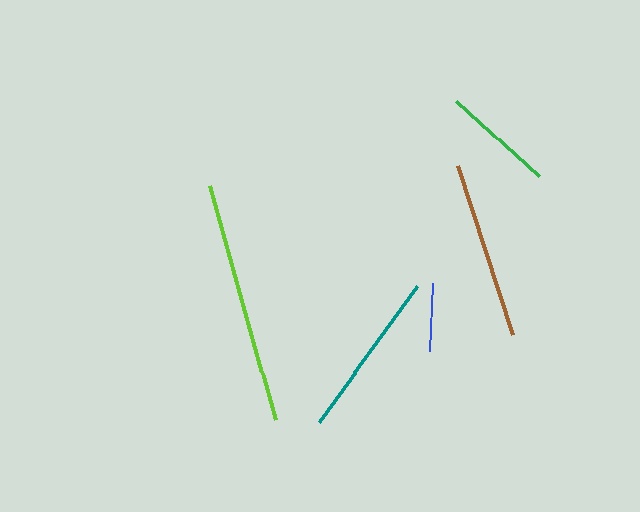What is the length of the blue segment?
The blue segment is approximately 69 pixels long.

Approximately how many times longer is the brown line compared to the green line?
The brown line is approximately 1.6 times the length of the green line.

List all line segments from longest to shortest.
From longest to shortest: lime, brown, teal, green, blue.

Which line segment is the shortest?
The blue line is the shortest at approximately 69 pixels.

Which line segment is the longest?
The lime line is the longest at approximately 242 pixels.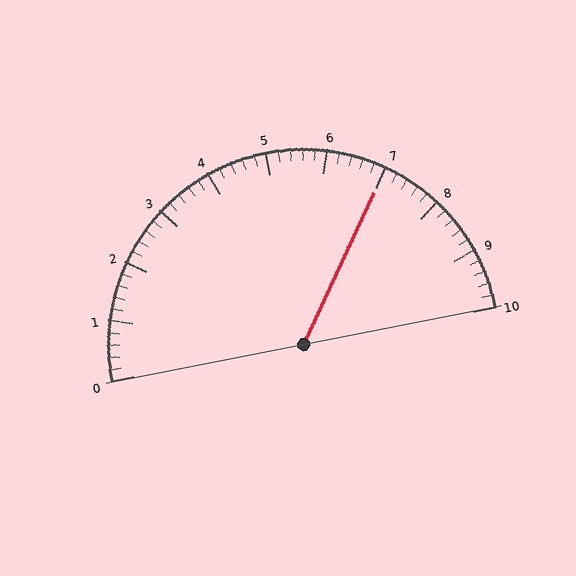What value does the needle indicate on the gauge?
The needle indicates approximately 7.0.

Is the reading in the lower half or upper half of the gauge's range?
The reading is in the upper half of the range (0 to 10).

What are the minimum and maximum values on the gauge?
The gauge ranges from 0 to 10.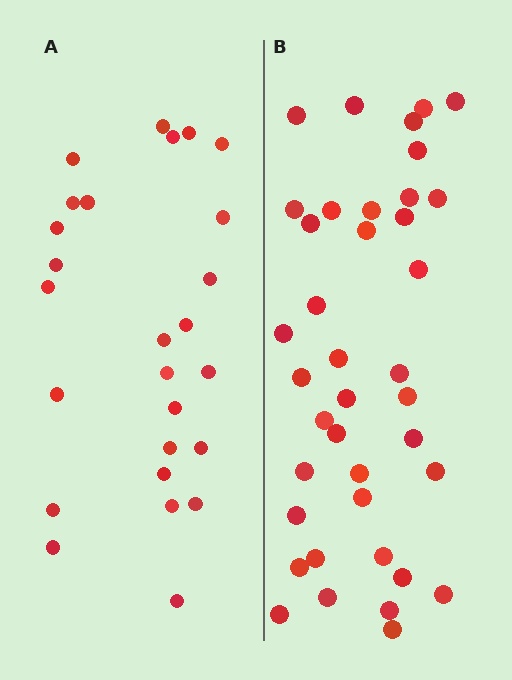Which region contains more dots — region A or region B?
Region B (the right region) has more dots.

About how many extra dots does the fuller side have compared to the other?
Region B has approximately 15 more dots than region A.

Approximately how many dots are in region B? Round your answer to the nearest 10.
About 40 dots. (The exact count is 39, which rounds to 40.)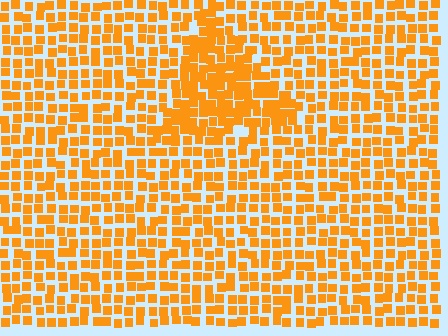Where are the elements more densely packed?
The elements are more densely packed inside the triangle boundary.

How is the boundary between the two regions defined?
The boundary is defined by a change in element density (approximately 1.6x ratio). All elements are the same color, size, and shape.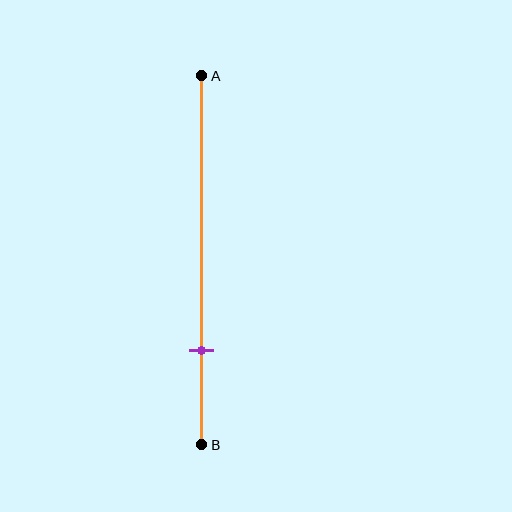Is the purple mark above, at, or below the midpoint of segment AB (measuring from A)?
The purple mark is below the midpoint of segment AB.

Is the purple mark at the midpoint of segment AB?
No, the mark is at about 75% from A, not at the 50% midpoint.